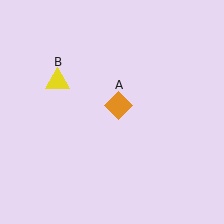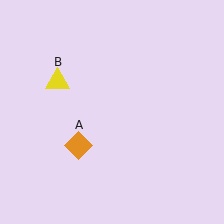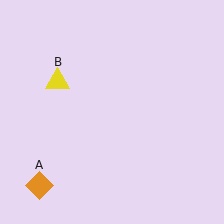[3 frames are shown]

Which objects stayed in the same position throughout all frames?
Yellow triangle (object B) remained stationary.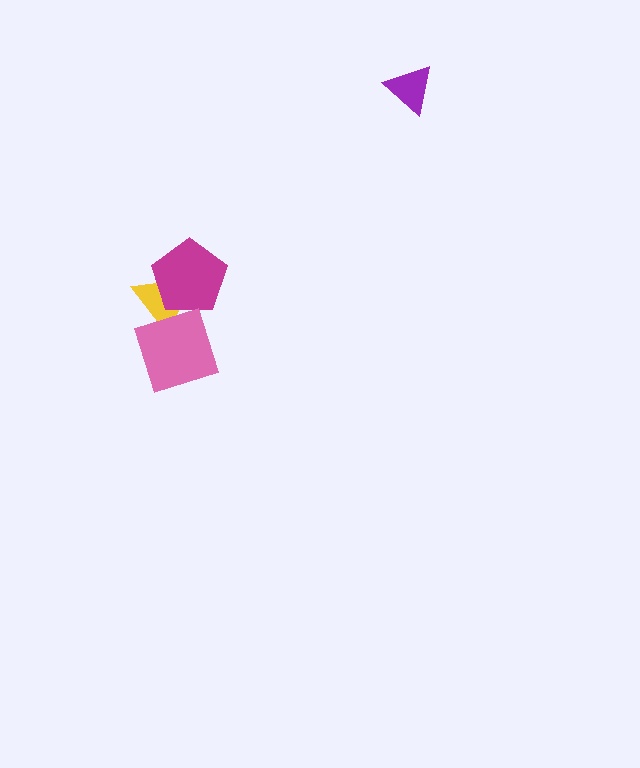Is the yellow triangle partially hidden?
Yes, it is partially covered by another shape.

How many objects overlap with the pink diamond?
2 objects overlap with the pink diamond.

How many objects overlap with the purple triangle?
0 objects overlap with the purple triangle.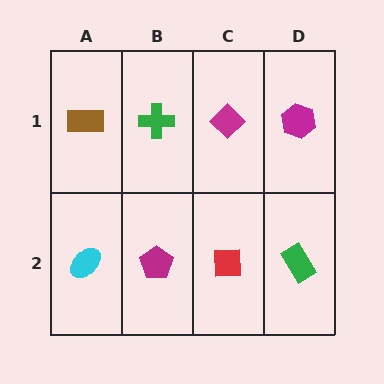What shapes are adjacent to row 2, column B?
A green cross (row 1, column B), a cyan ellipse (row 2, column A), a red square (row 2, column C).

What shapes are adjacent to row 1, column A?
A cyan ellipse (row 2, column A), a green cross (row 1, column B).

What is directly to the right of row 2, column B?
A red square.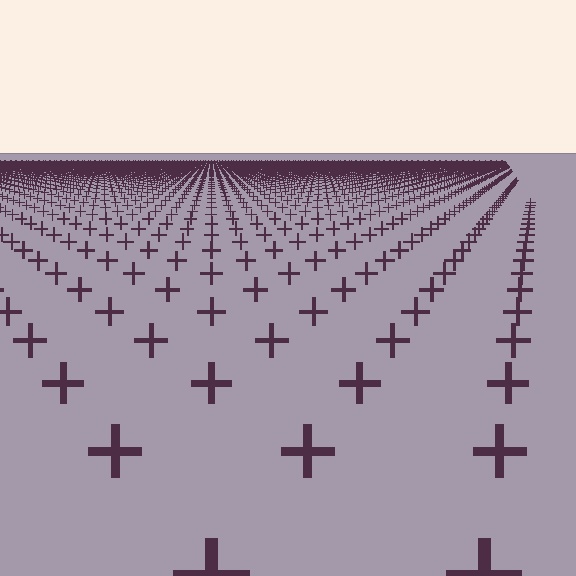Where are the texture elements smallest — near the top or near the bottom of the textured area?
Near the top.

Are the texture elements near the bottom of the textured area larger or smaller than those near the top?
Larger. Near the bottom, elements are closer to the viewer and appear at a bigger on-screen size.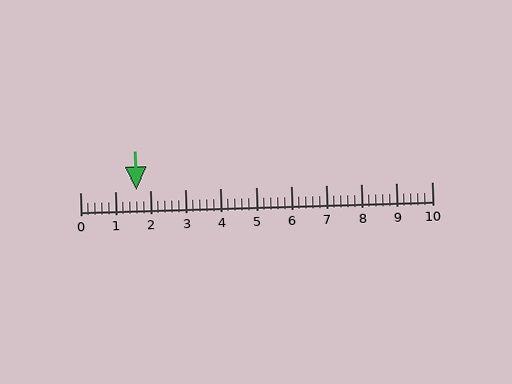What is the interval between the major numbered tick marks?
The major tick marks are spaced 1 units apart.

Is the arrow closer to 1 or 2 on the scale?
The arrow is closer to 2.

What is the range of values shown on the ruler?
The ruler shows values from 0 to 10.